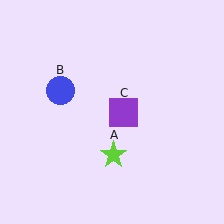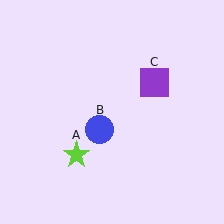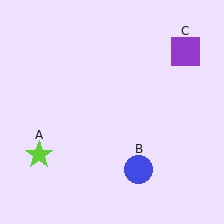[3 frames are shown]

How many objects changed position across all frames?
3 objects changed position: lime star (object A), blue circle (object B), purple square (object C).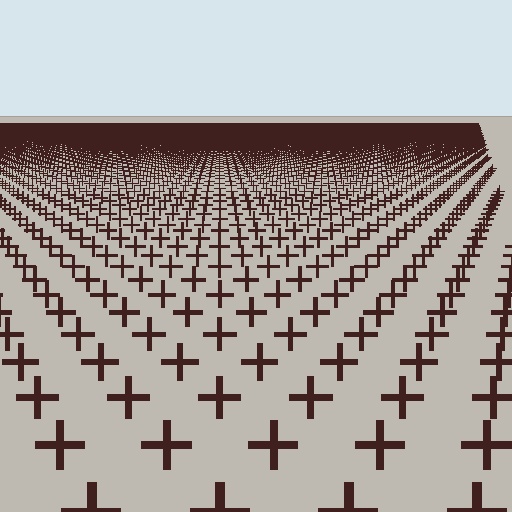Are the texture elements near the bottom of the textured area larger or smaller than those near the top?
Larger. Near the bottom, elements are closer to the viewer and appear at a bigger on-screen size.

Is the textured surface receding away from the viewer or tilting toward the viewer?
The surface is receding away from the viewer. Texture elements get smaller and denser toward the top.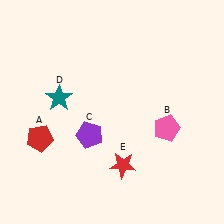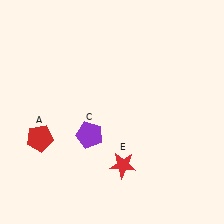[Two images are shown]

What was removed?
The pink pentagon (B), the teal star (D) were removed in Image 2.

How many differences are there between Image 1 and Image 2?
There are 2 differences between the two images.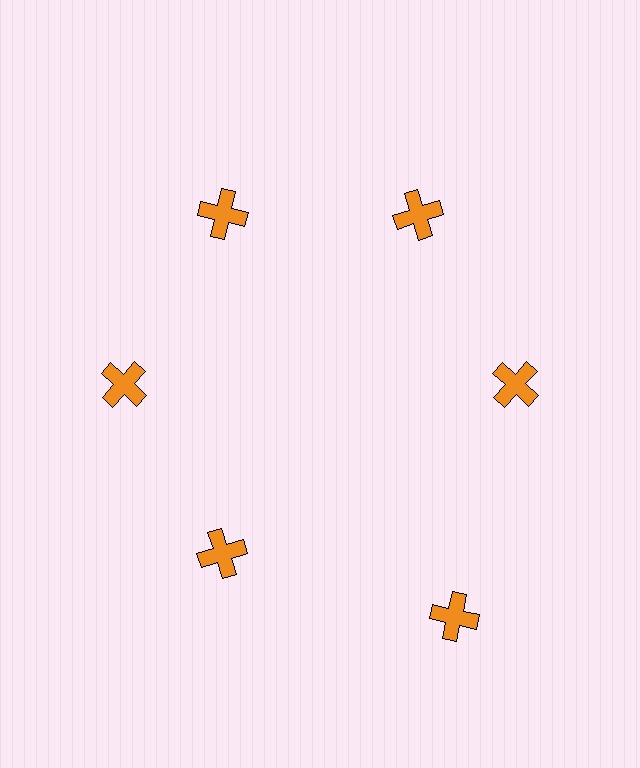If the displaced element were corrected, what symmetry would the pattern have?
It would have 6-fold rotational symmetry — the pattern would map onto itself every 60 degrees.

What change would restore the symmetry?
The symmetry would be restored by moving it inward, back onto the ring so that all 6 crosses sit at equal angles and equal distance from the center.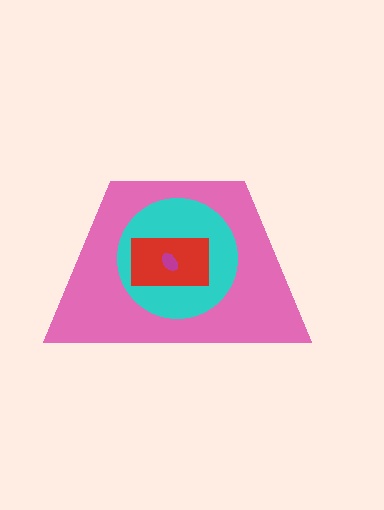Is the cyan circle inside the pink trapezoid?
Yes.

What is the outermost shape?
The pink trapezoid.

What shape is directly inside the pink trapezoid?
The cyan circle.